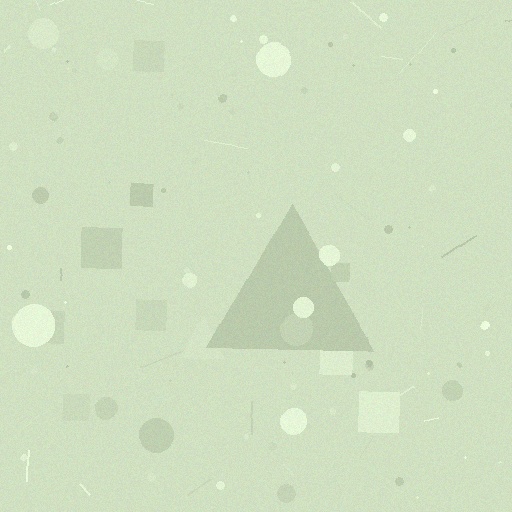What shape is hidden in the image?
A triangle is hidden in the image.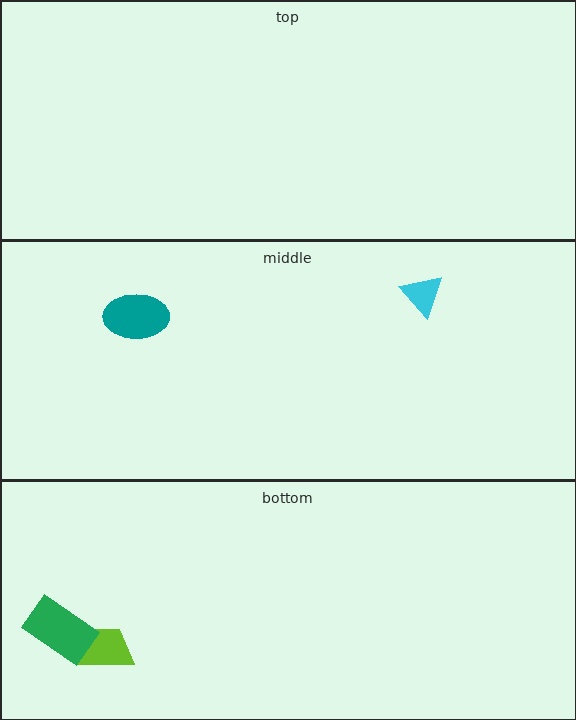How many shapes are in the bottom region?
2.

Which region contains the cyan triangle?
The middle region.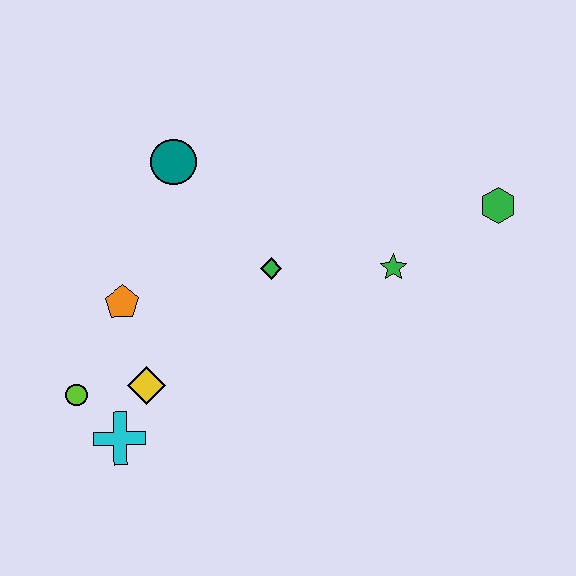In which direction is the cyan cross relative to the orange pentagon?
The cyan cross is below the orange pentagon.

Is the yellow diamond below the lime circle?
No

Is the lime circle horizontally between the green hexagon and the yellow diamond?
No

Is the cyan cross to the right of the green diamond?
No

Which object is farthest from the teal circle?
The green hexagon is farthest from the teal circle.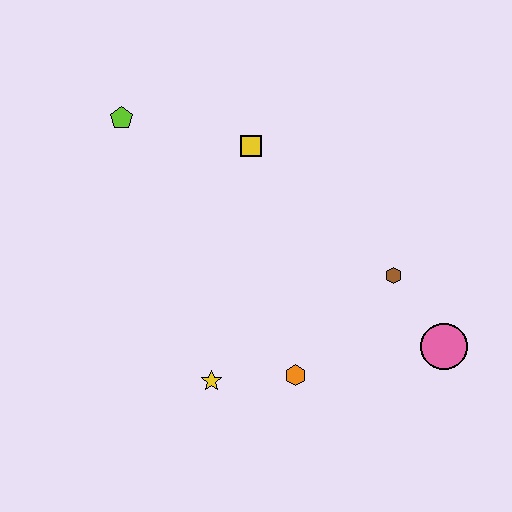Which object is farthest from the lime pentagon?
The pink circle is farthest from the lime pentagon.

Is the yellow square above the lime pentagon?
No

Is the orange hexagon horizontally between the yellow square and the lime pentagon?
No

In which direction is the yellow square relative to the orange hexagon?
The yellow square is above the orange hexagon.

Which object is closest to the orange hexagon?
The yellow star is closest to the orange hexagon.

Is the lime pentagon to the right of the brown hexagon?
No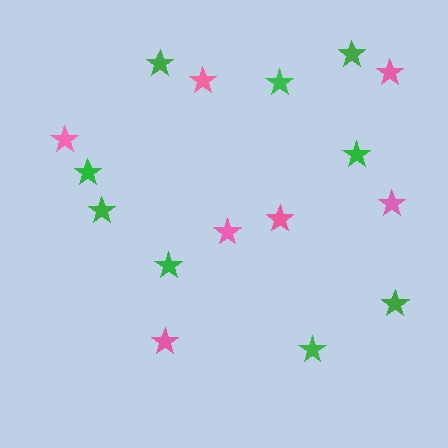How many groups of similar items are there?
There are 2 groups: one group of pink stars (7) and one group of green stars (9).